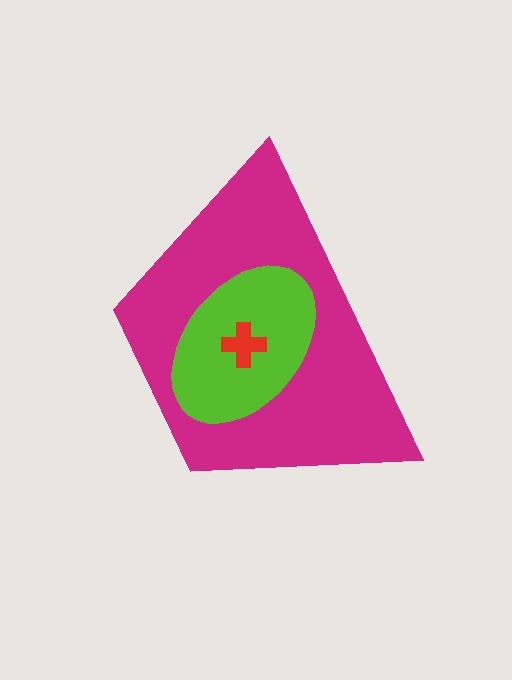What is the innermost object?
The red cross.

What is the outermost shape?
The magenta trapezoid.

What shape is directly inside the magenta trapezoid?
The lime ellipse.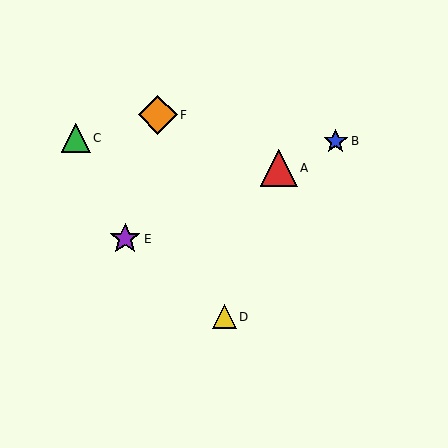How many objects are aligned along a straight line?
3 objects (A, B, E) are aligned along a straight line.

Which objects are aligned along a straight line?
Objects A, B, E are aligned along a straight line.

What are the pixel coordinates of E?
Object E is at (125, 239).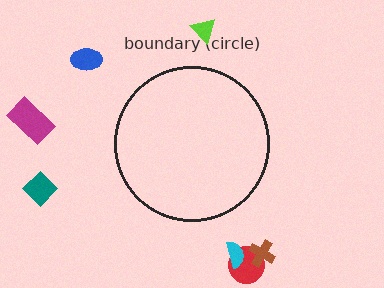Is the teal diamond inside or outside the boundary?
Outside.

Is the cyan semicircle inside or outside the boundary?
Outside.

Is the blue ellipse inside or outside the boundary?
Outside.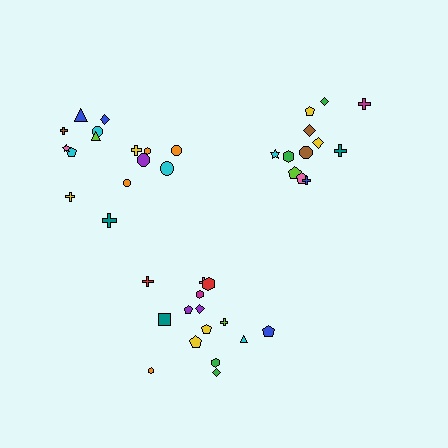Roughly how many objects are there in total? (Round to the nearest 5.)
Roughly 40 objects in total.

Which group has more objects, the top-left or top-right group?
The top-left group.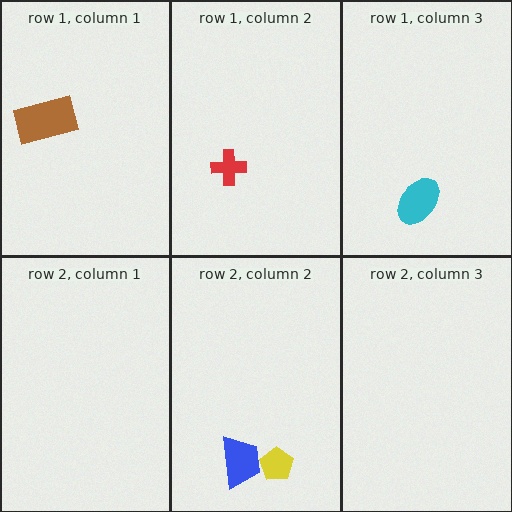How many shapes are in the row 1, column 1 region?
1.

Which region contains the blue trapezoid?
The row 2, column 2 region.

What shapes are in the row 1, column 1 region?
The brown rectangle.